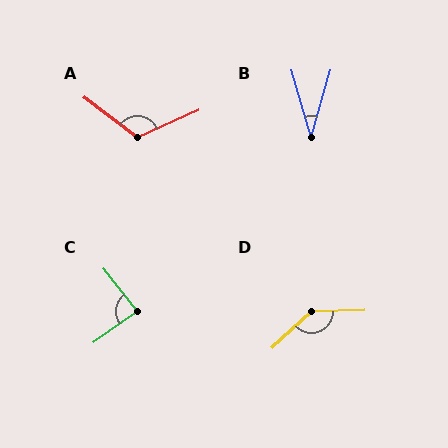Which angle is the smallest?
B, at approximately 33 degrees.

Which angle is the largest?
D, at approximately 139 degrees.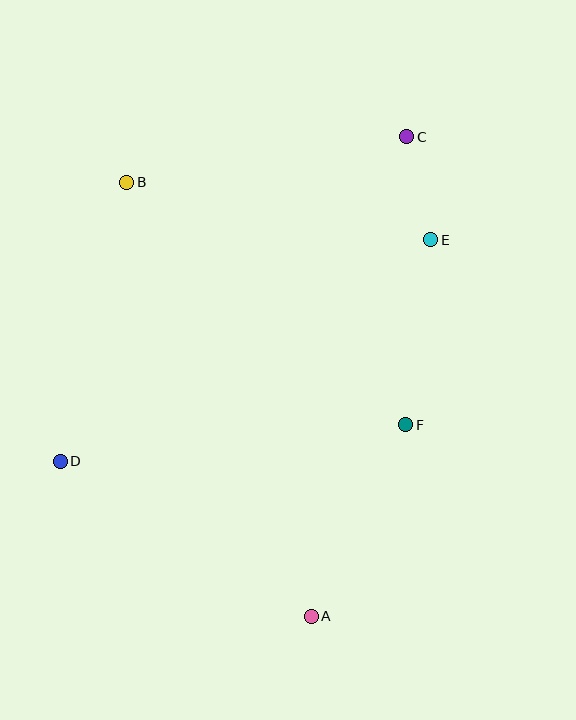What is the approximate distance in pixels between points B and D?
The distance between B and D is approximately 287 pixels.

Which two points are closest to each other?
Points C and E are closest to each other.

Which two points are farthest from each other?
Points A and C are farthest from each other.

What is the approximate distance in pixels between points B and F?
The distance between B and F is approximately 370 pixels.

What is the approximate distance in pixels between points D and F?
The distance between D and F is approximately 347 pixels.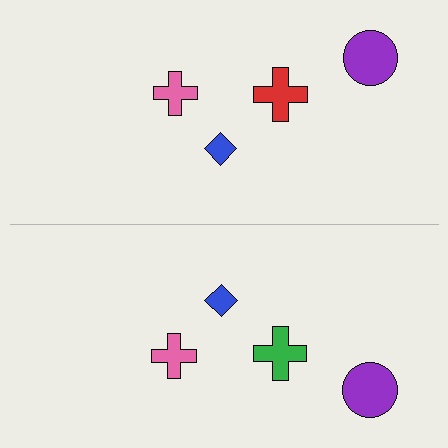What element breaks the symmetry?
The green cross on the bottom side breaks the symmetry — its mirror counterpart is red.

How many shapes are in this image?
There are 8 shapes in this image.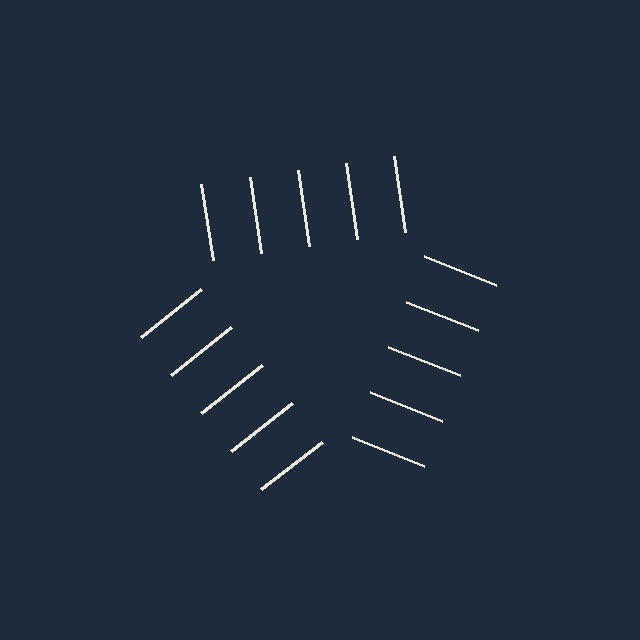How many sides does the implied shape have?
3 sides — the line-ends trace a triangle.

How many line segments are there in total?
15 — 5 along each of the 3 edges.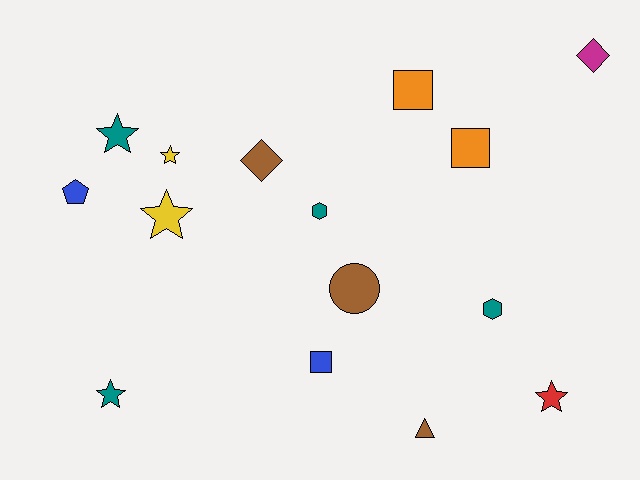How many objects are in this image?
There are 15 objects.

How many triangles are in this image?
There is 1 triangle.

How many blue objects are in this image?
There are 2 blue objects.